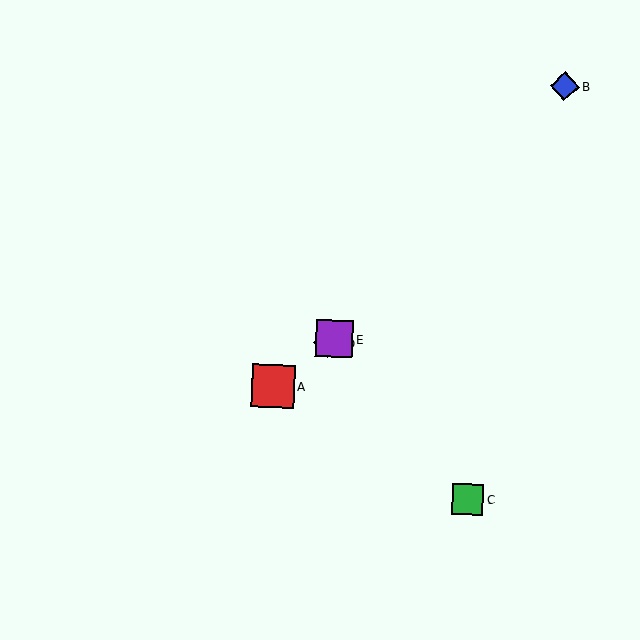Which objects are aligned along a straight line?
Objects A, D, E are aligned along a straight line.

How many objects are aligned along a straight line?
3 objects (A, D, E) are aligned along a straight line.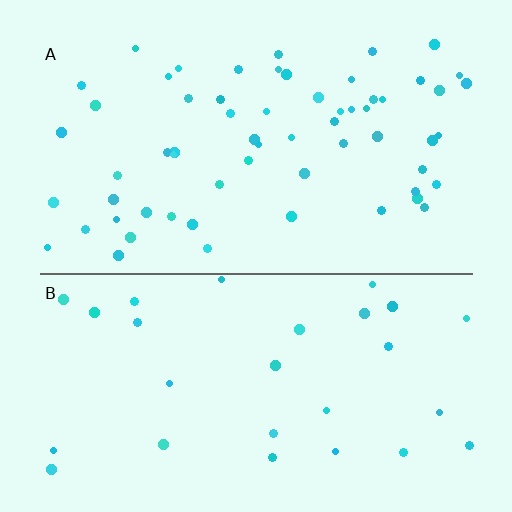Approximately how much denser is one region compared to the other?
Approximately 2.2× — region A over region B.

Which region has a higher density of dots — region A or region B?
A (the top).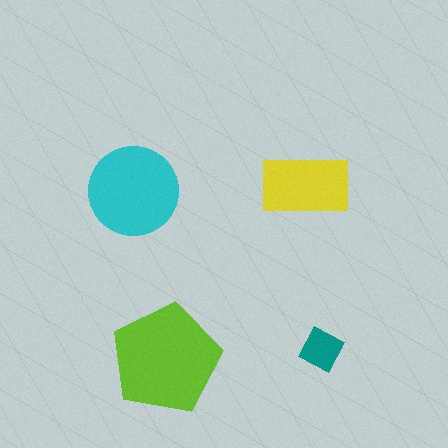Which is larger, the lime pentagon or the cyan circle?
The lime pentagon.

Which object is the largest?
The lime pentagon.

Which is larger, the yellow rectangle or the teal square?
The yellow rectangle.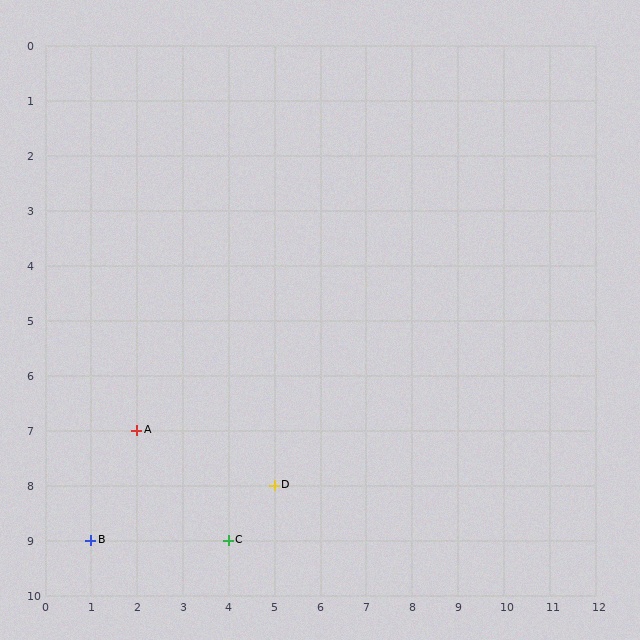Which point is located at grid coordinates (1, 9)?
Point B is at (1, 9).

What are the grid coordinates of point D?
Point D is at grid coordinates (5, 8).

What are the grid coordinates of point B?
Point B is at grid coordinates (1, 9).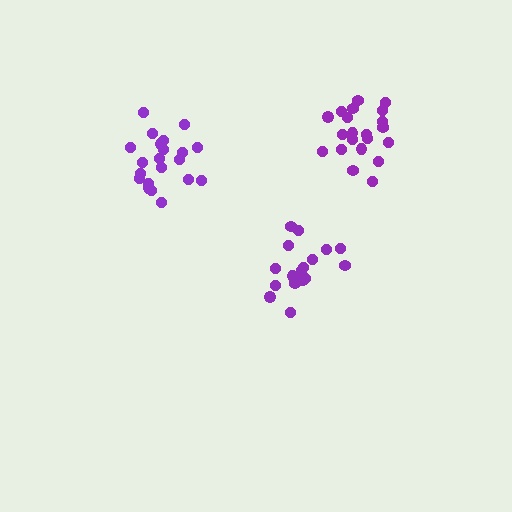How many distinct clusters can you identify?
There are 3 distinct clusters.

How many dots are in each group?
Group 1: 18 dots, Group 2: 21 dots, Group 3: 21 dots (60 total).